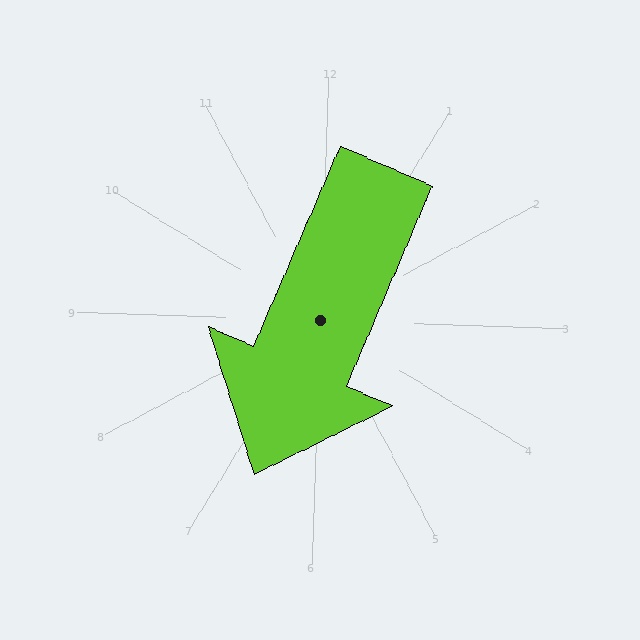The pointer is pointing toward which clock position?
Roughly 7 o'clock.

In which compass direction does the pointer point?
South.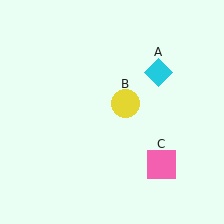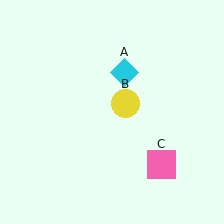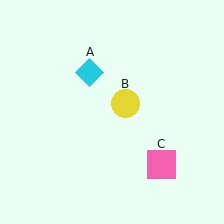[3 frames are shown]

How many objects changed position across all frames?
1 object changed position: cyan diamond (object A).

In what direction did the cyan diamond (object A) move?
The cyan diamond (object A) moved left.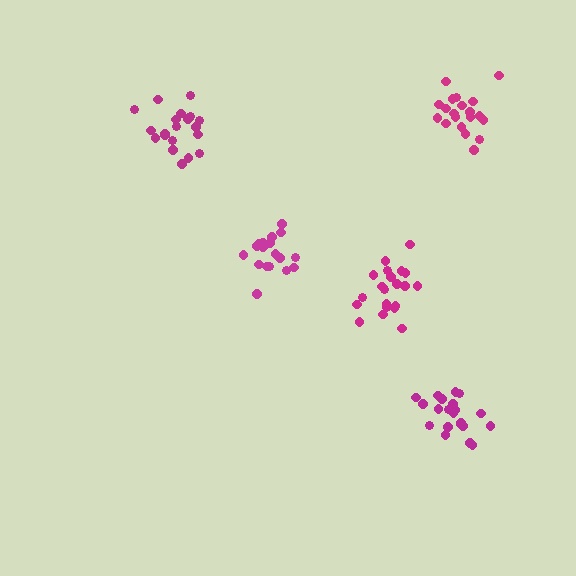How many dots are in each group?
Group 1: 21 dots, Group 2: 18 dots, Group 3: 20 dots, Group 4: 21 dots, Group 5: 20 dots (100 total).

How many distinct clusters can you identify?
There are 5 distinct clusters.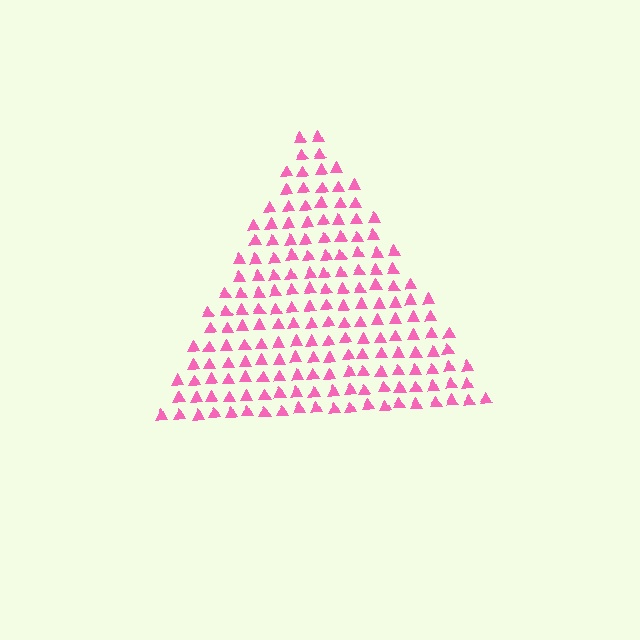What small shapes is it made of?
It is made of small triangles.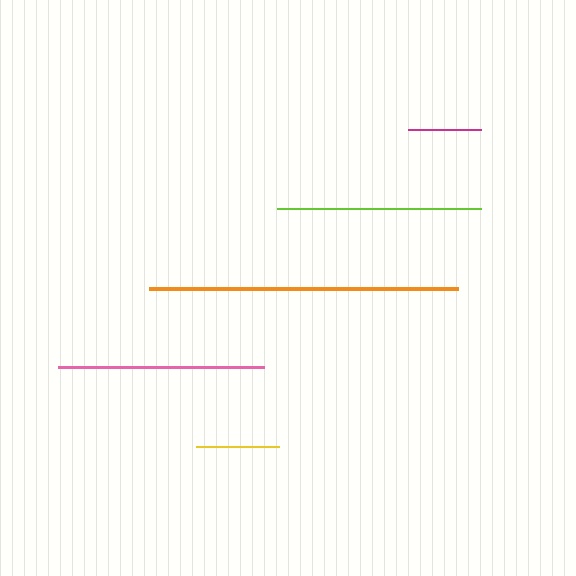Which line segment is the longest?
The orange line is the longest at approximately 309 pixels.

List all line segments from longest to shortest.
From longest to shortest: orange, pink, lime, yellow, magenta.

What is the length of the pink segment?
The pink segment is approximately 207 pixels long.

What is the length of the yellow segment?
The yellow segment is approximately 83 pixels long.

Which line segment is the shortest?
The magenta line is the shortest at approximately 72 pixels.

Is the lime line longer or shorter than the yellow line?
The lime line is longer than the yellow line.